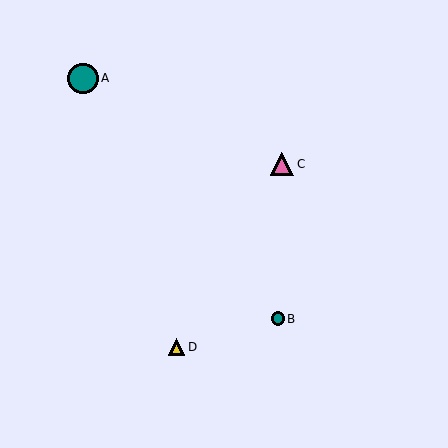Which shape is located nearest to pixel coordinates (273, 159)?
The pink triangle (labeled C) at (282, 164) is nearest to that location.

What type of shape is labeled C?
Shape C is a pink triangle.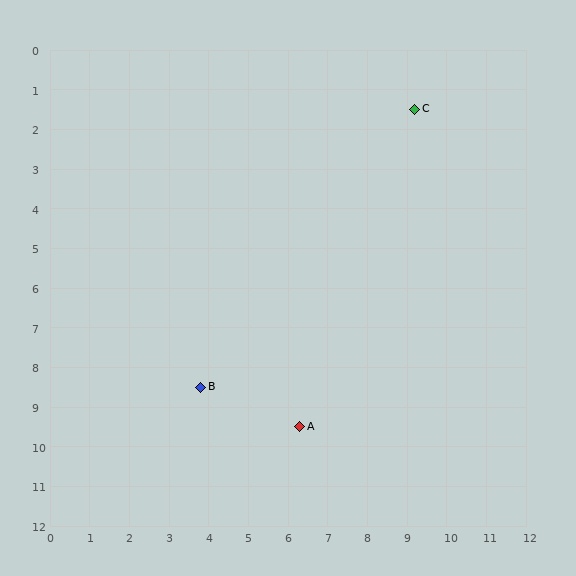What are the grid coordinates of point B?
Point B is at approximately (3.8, 8.5).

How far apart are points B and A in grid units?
Points B and A are about 2.7 grid units apart.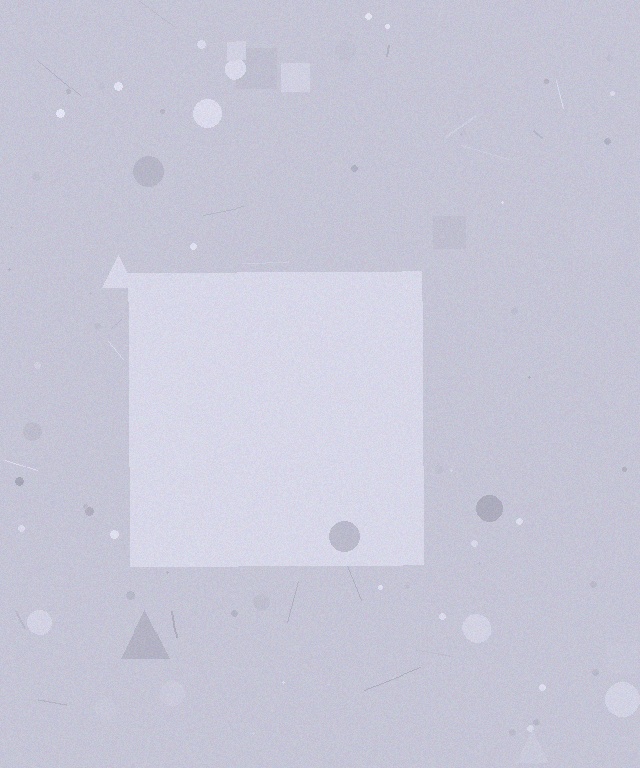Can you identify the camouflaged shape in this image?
The camouflaged shape is a square.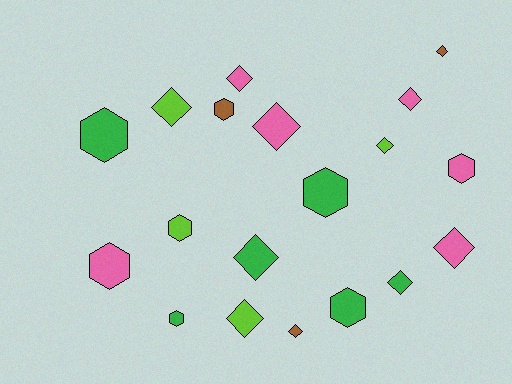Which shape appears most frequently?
Diamond, with 11 objects.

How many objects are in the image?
There are 19 objects.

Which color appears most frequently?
Green, with 6 objects.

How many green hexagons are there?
There are 4 green hexagons.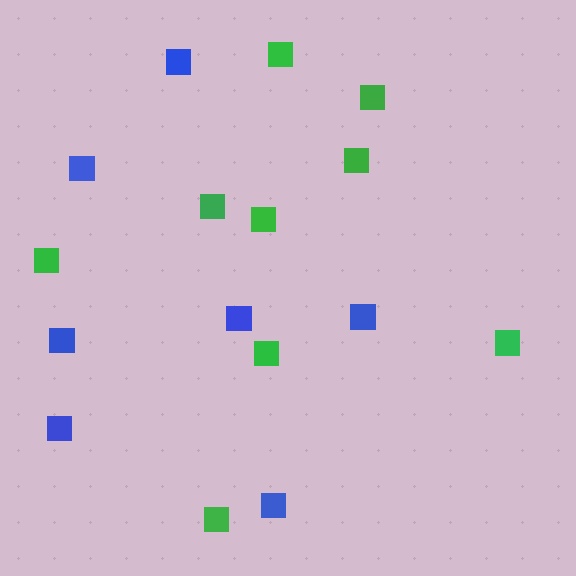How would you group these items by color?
There are 2 groups: one group of green squares (9) and one group of blue squares (7).